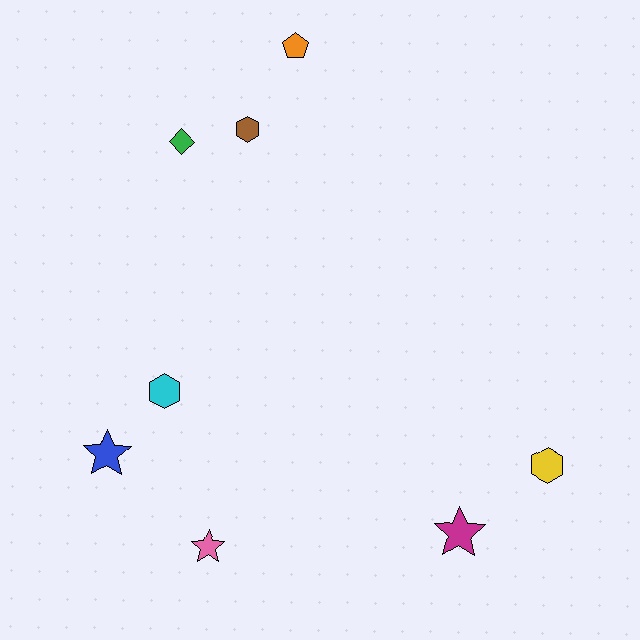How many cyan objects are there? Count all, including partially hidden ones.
There is 1 cyan object.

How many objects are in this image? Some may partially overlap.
There are 8 objects.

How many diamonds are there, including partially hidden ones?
There is 1 diamond.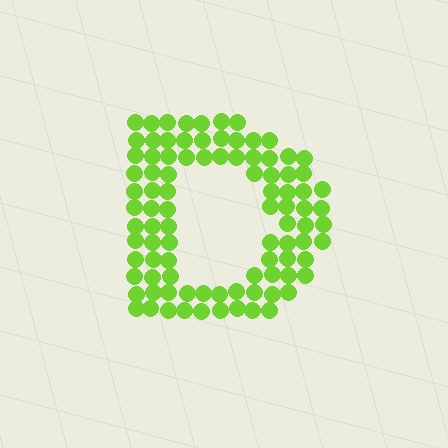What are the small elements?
The small elements are circles.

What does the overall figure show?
The overall figure shows the letter D.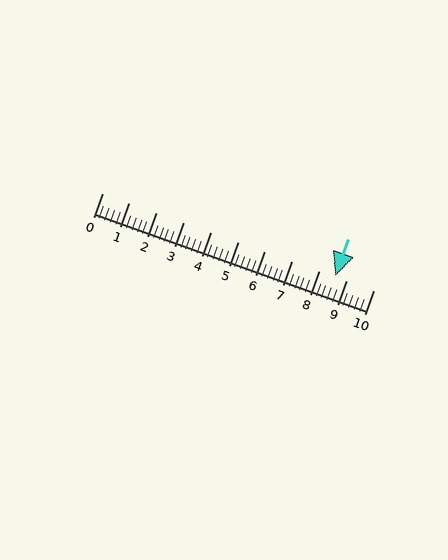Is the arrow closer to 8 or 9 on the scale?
The arrow is closer to 9.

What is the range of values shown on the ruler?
The ruler shows values from 0 to 10.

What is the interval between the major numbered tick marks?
The major tick marks are spaced 1 units apart.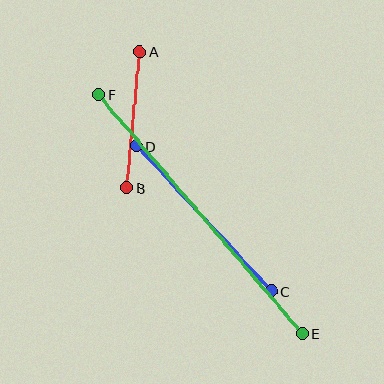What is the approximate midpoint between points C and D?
The midpoint is at approximately (204, 219) pixels.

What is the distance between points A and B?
The distance is approximately 137 pixels.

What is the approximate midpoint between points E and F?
The midpoint is at approximately (200, 214) pixels.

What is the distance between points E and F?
The distance is approximately 314 pixels.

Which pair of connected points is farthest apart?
Points E and F are farthest apart.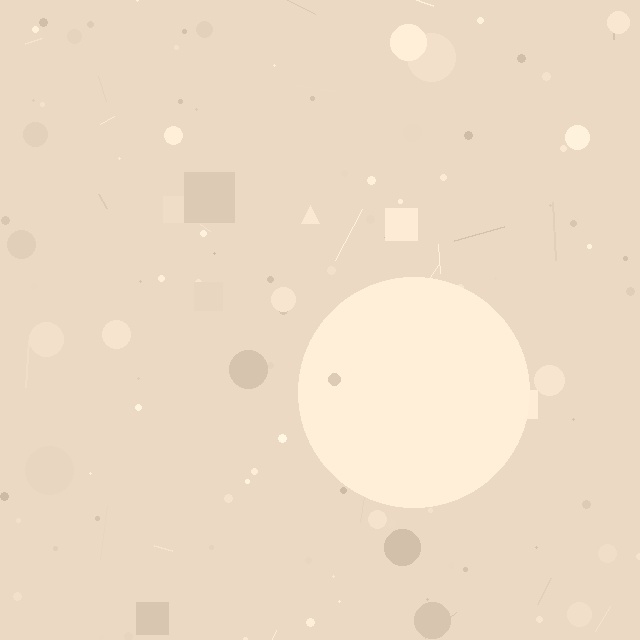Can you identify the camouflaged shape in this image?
The camouflaged shape is a circle.